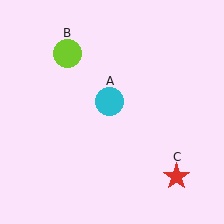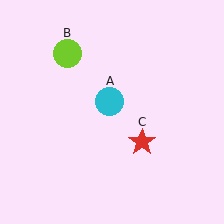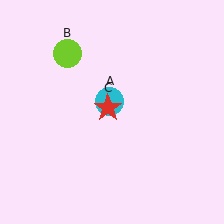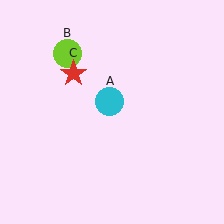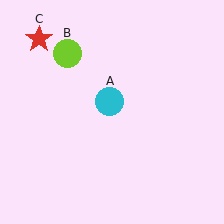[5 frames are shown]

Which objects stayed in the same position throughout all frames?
Cyan circle (object A) and lime circle (object B) remained stationary.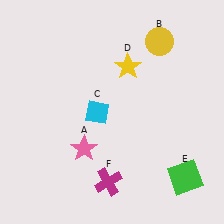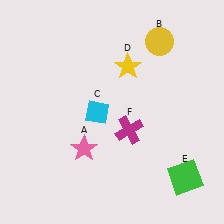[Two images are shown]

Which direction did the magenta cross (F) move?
The magenta cross (F) moved up.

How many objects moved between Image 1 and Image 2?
1 object moved between the two images.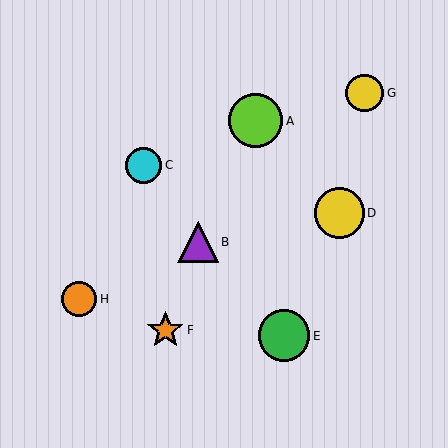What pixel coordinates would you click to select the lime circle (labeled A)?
Click at (256, 121) to select the lime circle A.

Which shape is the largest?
The lime circle (labeled A) is the largest.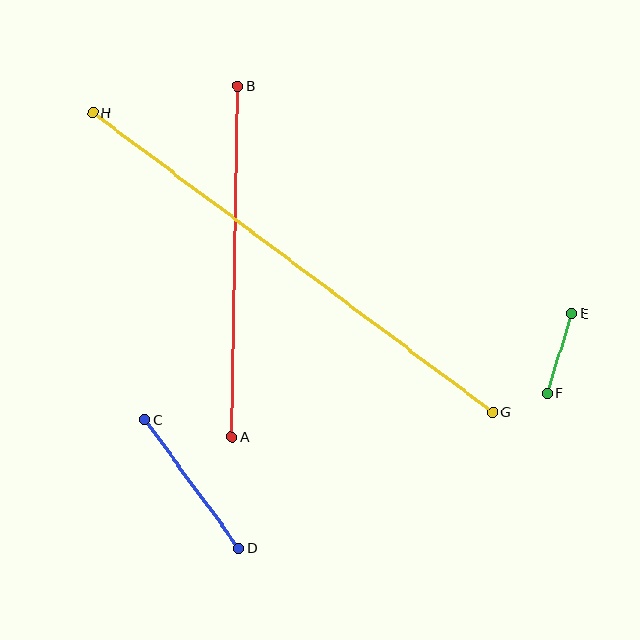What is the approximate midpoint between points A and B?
The midpoint is at approximately (235, 261) pixels.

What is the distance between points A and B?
The distance is approximately 351 pixels.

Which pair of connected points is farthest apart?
Points G and H are farthest apart.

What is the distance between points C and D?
The distance is approximately 159 pixels.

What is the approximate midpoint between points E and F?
The midpoint is at approximately (559, 353) pixels.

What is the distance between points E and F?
The distance is approximately 83 pixels.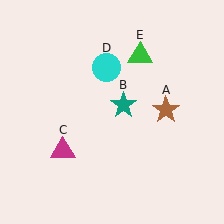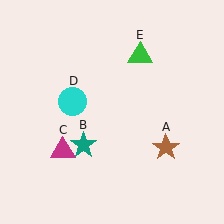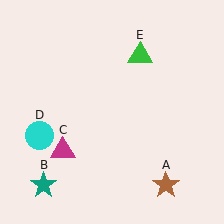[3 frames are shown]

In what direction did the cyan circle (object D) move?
The cyan circle (object D) moved down and to the left.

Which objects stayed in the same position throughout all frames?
Magenta triangle (object C) and green triangle (object E) remained stationary.